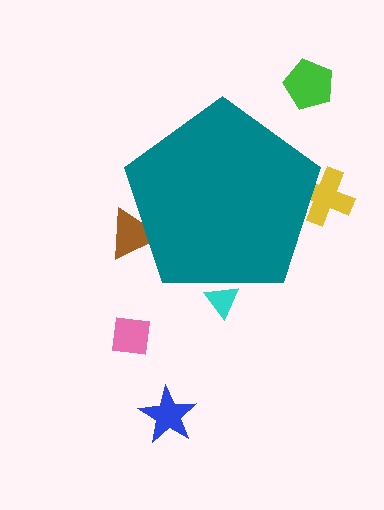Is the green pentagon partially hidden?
No, the green pentagon is fully visible.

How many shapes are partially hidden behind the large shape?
3 shapes are partially hidden.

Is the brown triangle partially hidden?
Yes, the brown triangle is partially hidden behind the teal pentagon.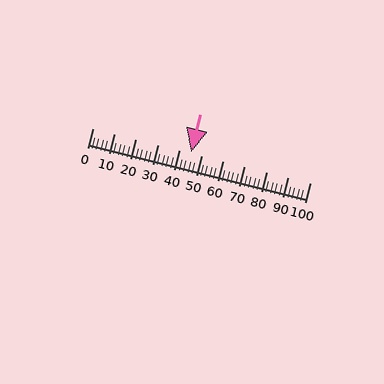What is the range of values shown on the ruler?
The ruler shows values from 0 to 100.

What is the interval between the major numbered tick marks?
The major tick marks are spaced 10 units apart.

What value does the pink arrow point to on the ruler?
The pink arrow points to approximately 45.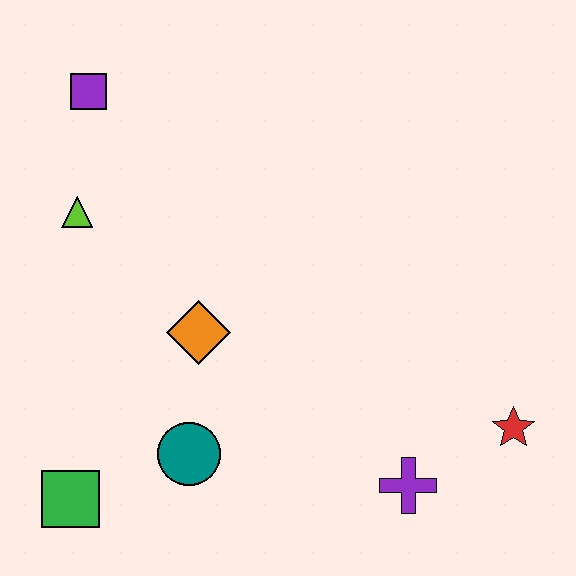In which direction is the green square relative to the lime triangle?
The green square is below the lime triangle.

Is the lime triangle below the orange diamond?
No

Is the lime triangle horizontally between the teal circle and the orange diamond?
No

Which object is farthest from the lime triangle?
The red star is farthest from the lime triangle.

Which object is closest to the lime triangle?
The purple square is closest to the lime triangle.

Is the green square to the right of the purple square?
No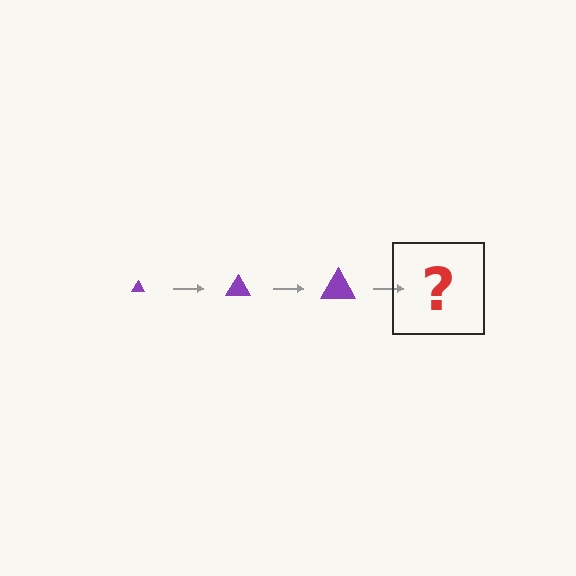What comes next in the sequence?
The next element should be a purple triangle, larger than the previous one.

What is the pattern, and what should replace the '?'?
The pattern is that the triangle gets progressively larger each step. The '?' should be a purple triangle, larger than the previous one.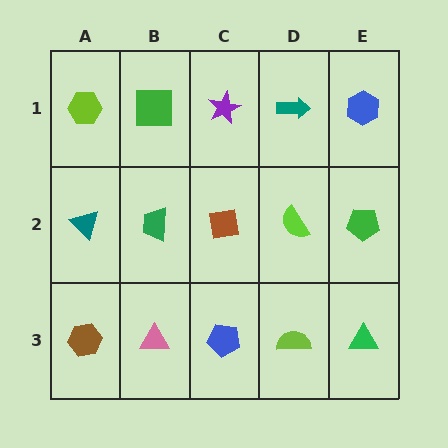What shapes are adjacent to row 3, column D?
A lime semicircle (row 2, column D), a blue pentagon (row 3, column C), a green triangle (row 3, column E).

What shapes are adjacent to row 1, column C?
A brown square (row 2, column C), a green square (row 1, column B), a teal arrow (row 1, column D).